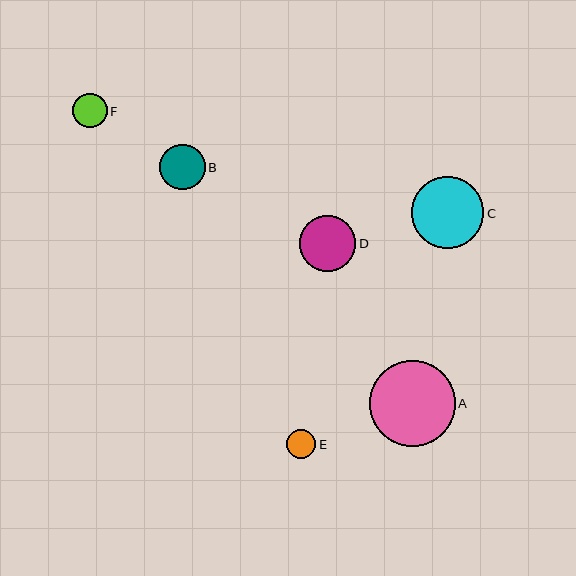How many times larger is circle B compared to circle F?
Circle B is approximately 1.3 times the size of circle F.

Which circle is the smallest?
Circle E is the smallest with a size of approximately 29 pixels.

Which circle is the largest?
Circle A is the largest with a size of approximately 85 pixels.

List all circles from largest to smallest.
From largest to smallest: A, C, D, B, F, E.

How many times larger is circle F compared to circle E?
Circle F is approximately 1.2 times the size of circle E.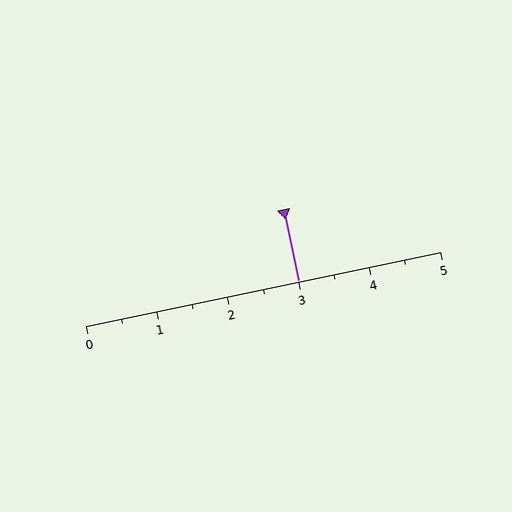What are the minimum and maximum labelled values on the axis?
The axis runs from 0 to 5.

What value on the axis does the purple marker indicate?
The marker indicates approximately 3.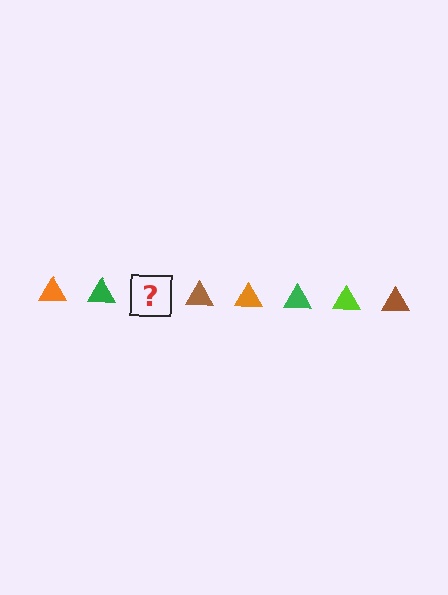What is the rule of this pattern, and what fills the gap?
The rule is that the pattern cycles through orange, green, lime, brown triangles. The gap should be filled with a lime triangle.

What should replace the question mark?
The question mark should be replaced with a lime triangle.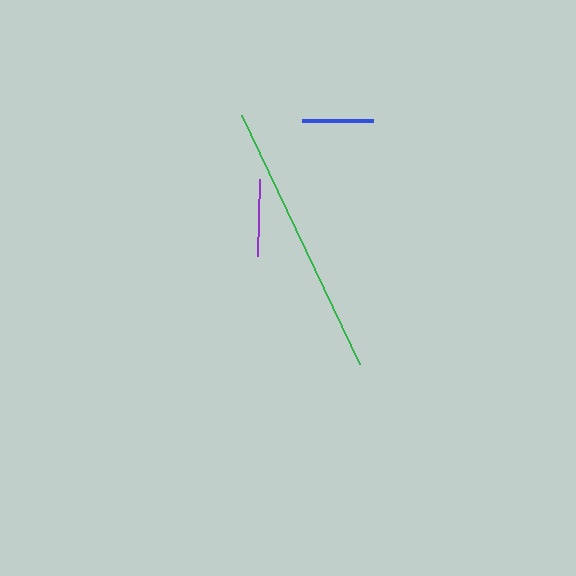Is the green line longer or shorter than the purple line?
The green line is longer than the purple line.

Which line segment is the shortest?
The blue line is the shortest at approximately 71 pixels.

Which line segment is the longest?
The green line is the longest at approximately 276 pixels.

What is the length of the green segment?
The green segment is approximately 276 pixels long.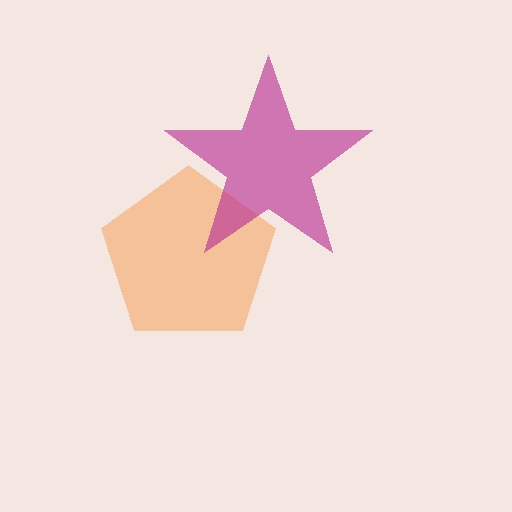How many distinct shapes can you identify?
There are 2 distinct shapes: an orange pentagon, a magenta star.